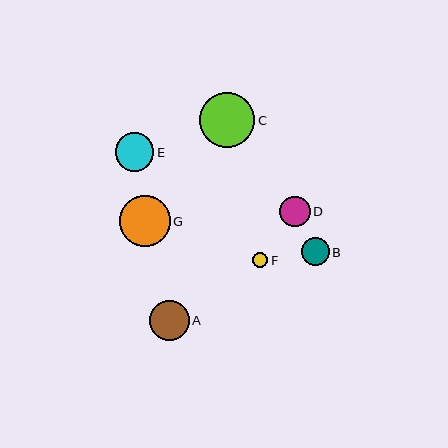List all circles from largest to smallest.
From largest to smallest: C, G, A, E, D, B, F.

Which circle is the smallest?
Circle F is the smallest with a size of approximately 16 pixels.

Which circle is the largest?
Circle C is the largest with a size of approximately 55 pixels.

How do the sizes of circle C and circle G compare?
Circle C and circle G are approximately the same size.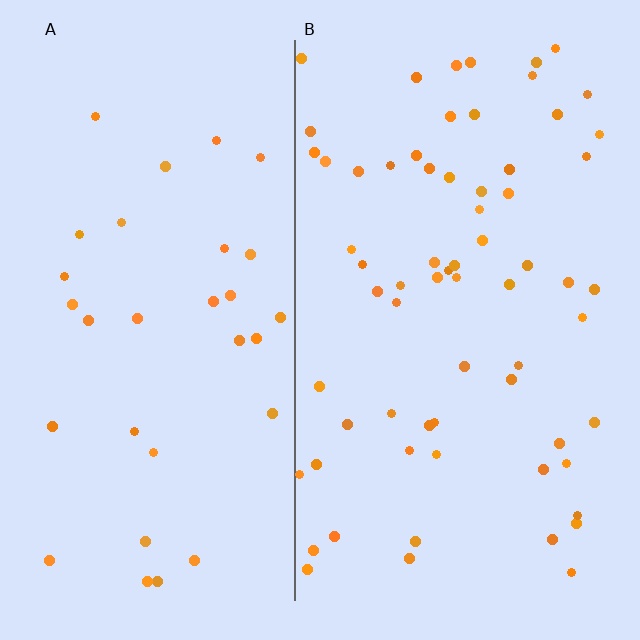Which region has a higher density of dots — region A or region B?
B (the right).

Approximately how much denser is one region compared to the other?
Approximately 2.1× — region B over region A.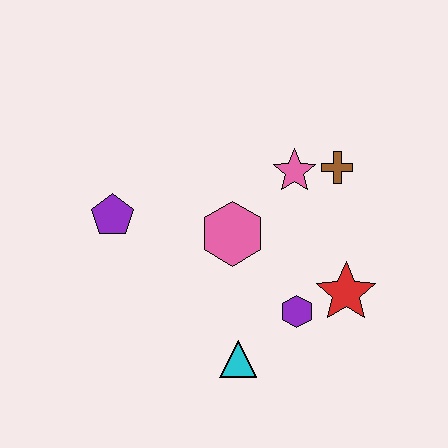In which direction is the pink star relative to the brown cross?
The pink star is to the left of the brown cross.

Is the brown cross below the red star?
No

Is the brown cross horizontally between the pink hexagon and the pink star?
No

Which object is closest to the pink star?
The brown cross is closest to the pink star.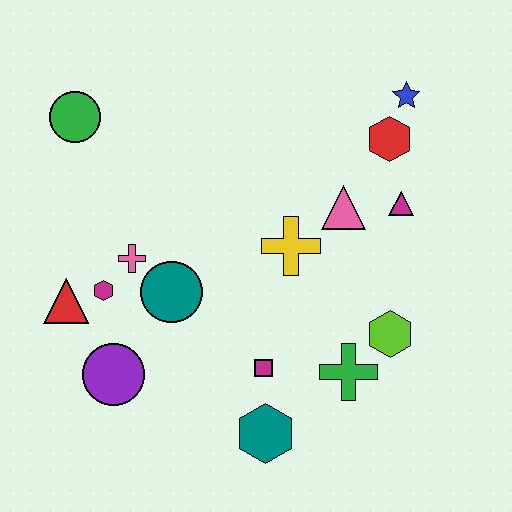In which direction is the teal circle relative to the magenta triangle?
The teal circle is to the left of the magenta triangle.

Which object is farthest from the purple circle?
The blue star is farthest from the purple circle.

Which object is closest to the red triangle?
The magenta hexagon is closest to the red triangle.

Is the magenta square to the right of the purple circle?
Yes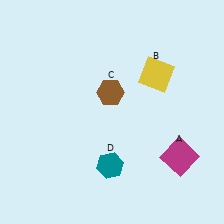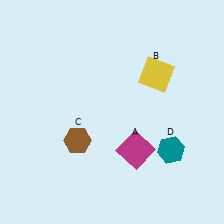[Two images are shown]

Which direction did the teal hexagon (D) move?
The teal hexagon (D) moved right.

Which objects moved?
The objects that moved are: the magenta square (A), the brown hexagon (C), the teal hexagon (D).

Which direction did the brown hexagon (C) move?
The brown hexagon (C) moved down.